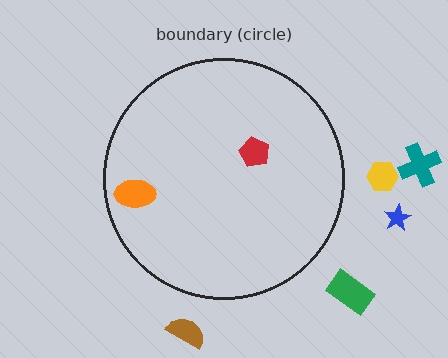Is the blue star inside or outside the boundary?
Outside.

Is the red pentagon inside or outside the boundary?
Inside.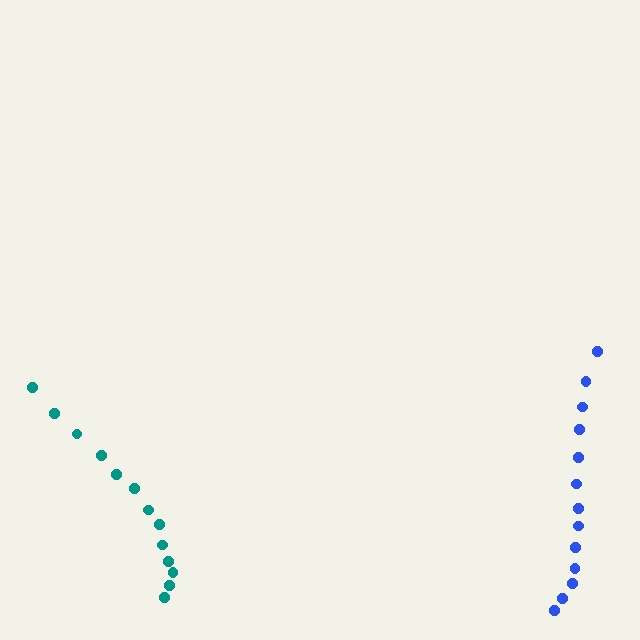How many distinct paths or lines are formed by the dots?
There are 2 distinct paths.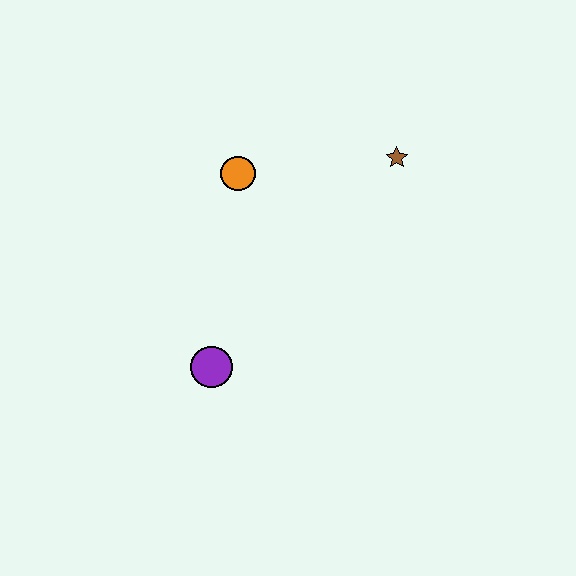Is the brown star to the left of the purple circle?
No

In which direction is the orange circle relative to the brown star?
The orange circle is to the left of the brown star.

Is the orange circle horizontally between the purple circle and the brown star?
Yes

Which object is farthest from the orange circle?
The purple circle is farthest from the orange circle.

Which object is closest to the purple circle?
The orange circle is closest to the purple circle.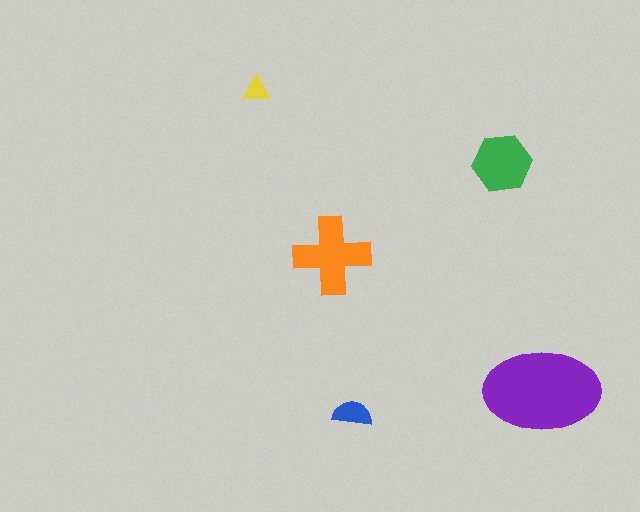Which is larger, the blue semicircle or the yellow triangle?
The blue semicircle.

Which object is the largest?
The purple ellipse.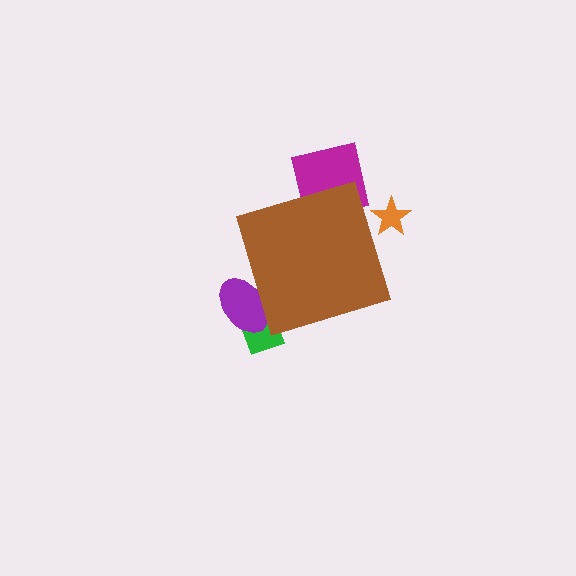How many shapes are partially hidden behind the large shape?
4 shapes are partially hidden.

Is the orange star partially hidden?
Yes, the orange star is partially hidden behind the brown diamond.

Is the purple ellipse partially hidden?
Yes, the purple ellipse is partially hidden behind the brown diamond.